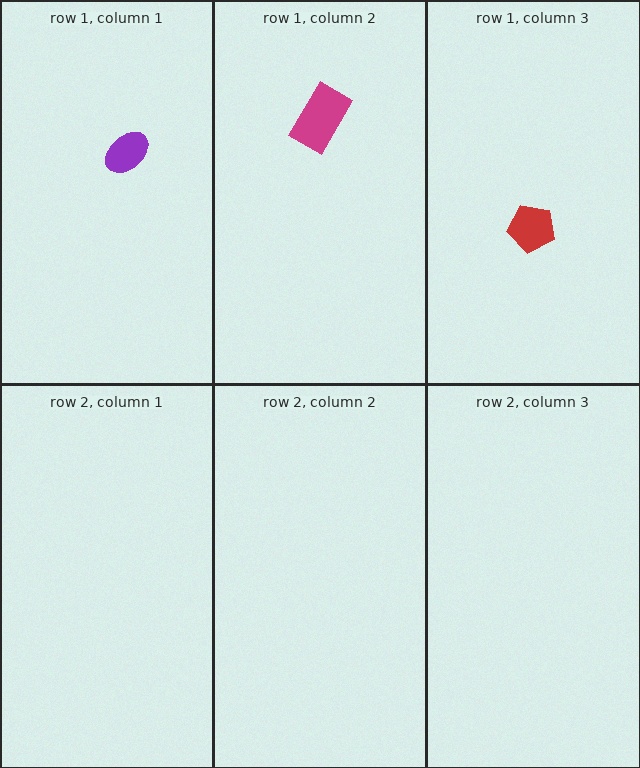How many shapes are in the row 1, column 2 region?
1.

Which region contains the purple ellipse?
The row 1, column 1 region.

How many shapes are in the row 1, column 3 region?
1.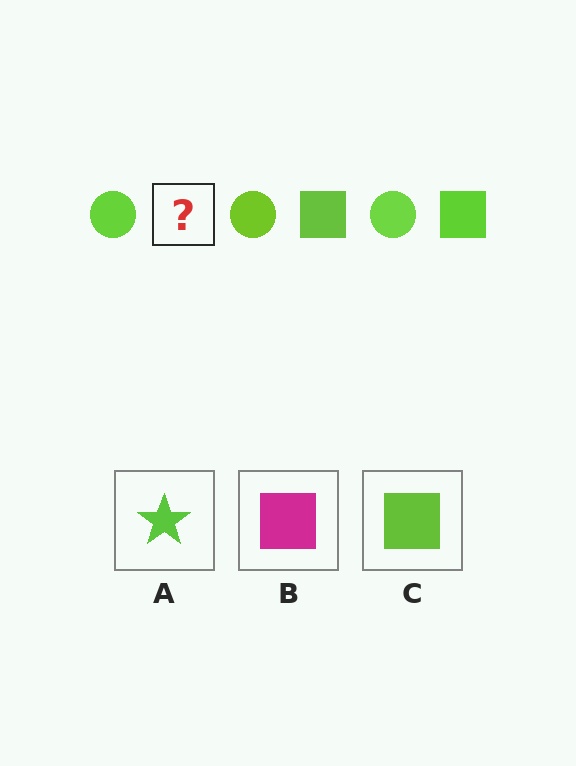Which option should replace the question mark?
Option C.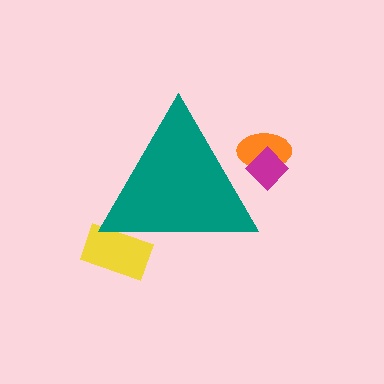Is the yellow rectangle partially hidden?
Yes, the yellow rectangle is partially hidden behind the teal triangle.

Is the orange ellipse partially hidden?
Yes, the orange ellipse is partially hidden behind the teal triangle.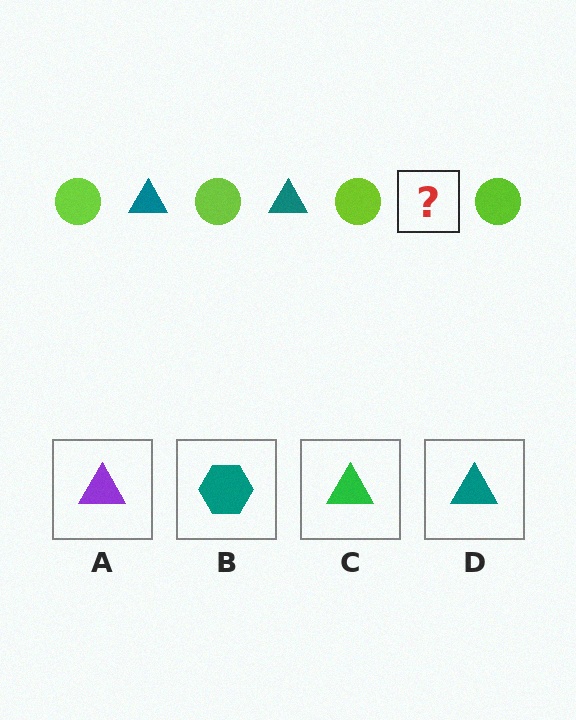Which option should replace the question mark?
Option D.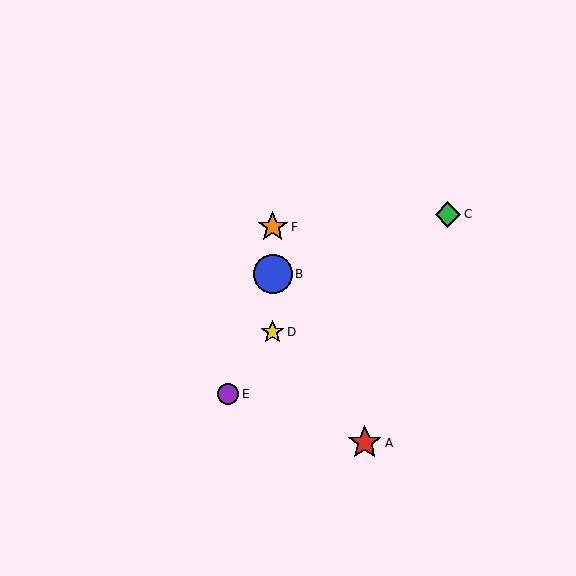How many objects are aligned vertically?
3 objects (B, D, F) are aligned vertically.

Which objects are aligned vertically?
Objects B, D, F are aligned vertically.